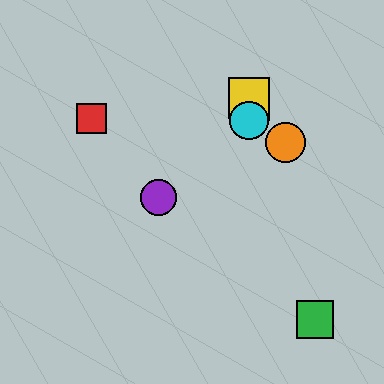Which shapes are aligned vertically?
The blue square, the yellow square, the cyan circle are aligned vertically.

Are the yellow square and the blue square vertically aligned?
Yes, both are at x≈249.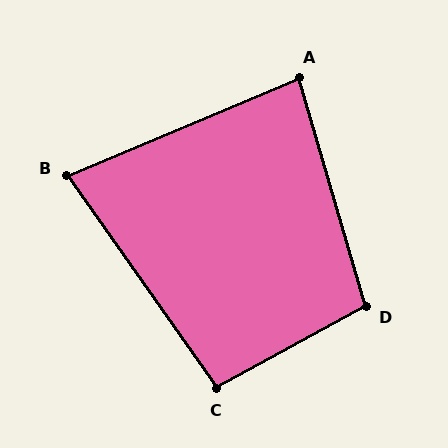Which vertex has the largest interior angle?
D, at approximately 102 degrees.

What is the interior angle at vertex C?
Approximately 97 degrees (obtuse).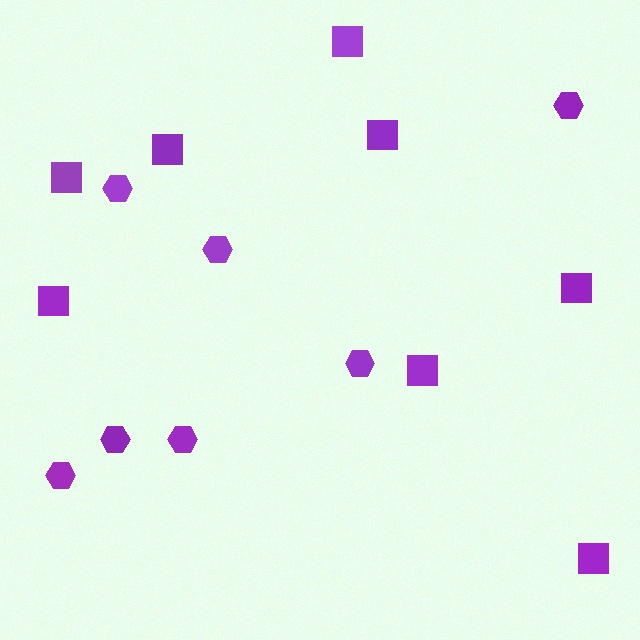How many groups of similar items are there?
There are 2 groups: one group of squares (8) and one group of hexagons (7).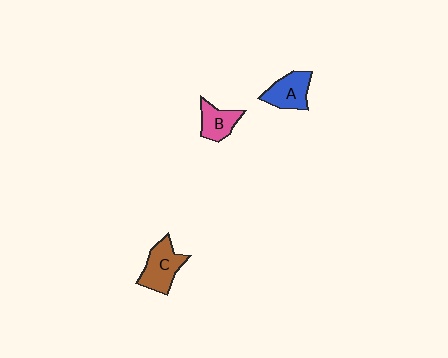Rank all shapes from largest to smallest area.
From largest to smallest: C (brown), A (blue), B (pink).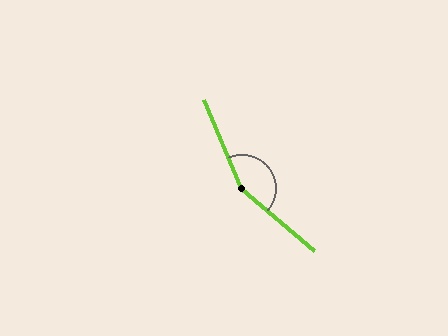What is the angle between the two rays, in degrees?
Approximately 154 degrees.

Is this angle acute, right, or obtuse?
It is obtuse.